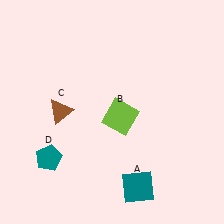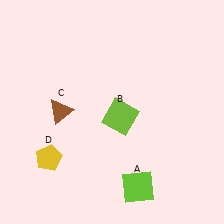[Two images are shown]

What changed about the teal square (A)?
In Image 1, A is teal. In Image 2, it changed to lime.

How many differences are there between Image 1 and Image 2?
There are 2 differences between the two images.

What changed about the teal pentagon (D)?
In Image 1, D is teal. In Image 2, it changed to yellow.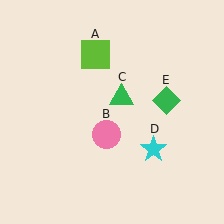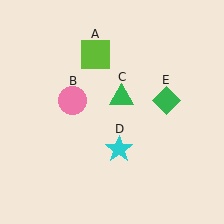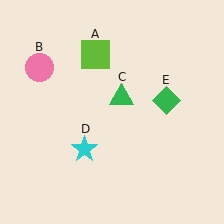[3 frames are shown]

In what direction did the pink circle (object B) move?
The pink circle (object B) moved up and to the left.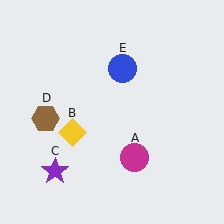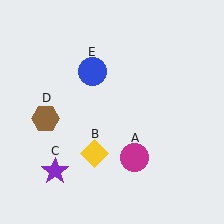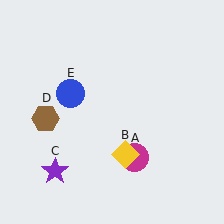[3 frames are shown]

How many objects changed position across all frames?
2 objects changed position: yellow diamond (object B), blue circle (object E).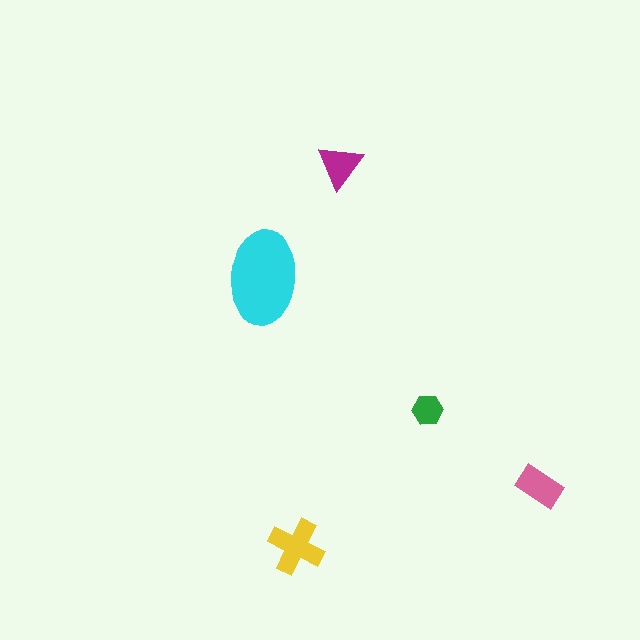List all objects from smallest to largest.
The green hexagon, the magenta triangle, the pink rectangle, the yellow cross, the cyan ellipse.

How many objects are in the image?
There are 5 objects in the image.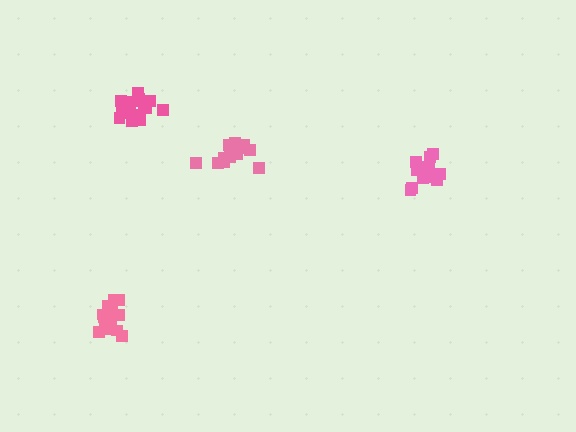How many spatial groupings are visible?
There are 4 spatial groupings.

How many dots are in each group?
Group 1: 13 dots, Group 2: 13 dots, Group 3: 16 dots, Group 4: 17 dots (59 total).